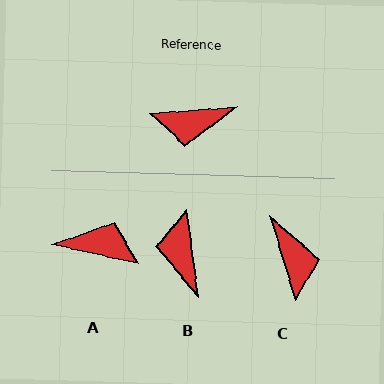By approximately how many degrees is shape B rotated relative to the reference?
Approximately 88 degrees clockwise.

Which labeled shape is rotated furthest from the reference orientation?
A, about 163 degrees away.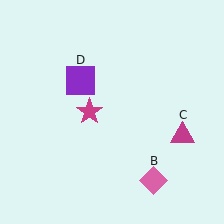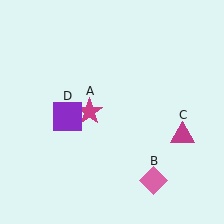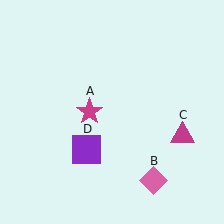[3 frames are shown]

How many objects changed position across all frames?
1 object changed position: purple square (object D).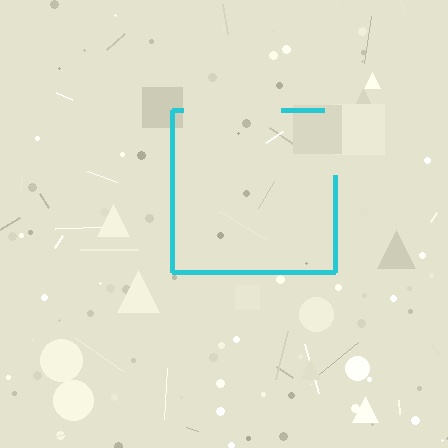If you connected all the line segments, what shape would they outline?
They would outline a square.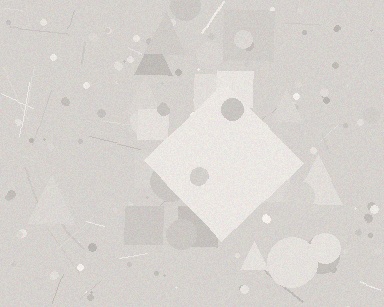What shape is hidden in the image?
A diamond is hidden in the image.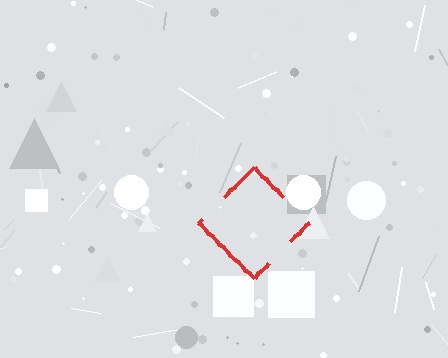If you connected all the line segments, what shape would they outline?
They would outline a diamond.